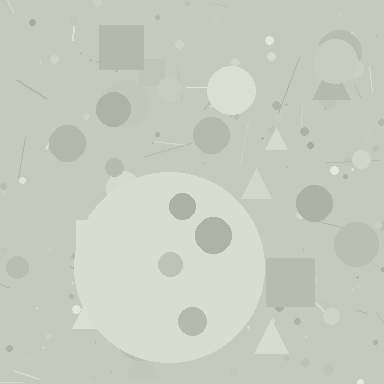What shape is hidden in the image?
A circle is hidden in the image.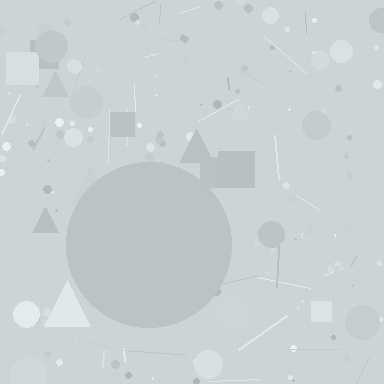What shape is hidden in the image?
A circle is hidden in the image.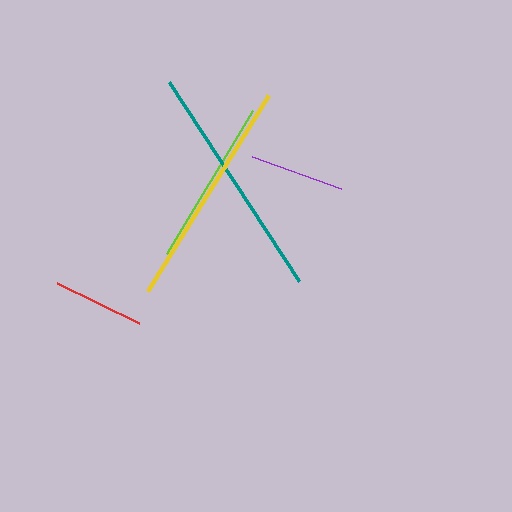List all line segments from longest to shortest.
From longest to shortest: teal, yellow, lime, purple, red.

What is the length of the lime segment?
The lime segment is approximately 166 pixels long.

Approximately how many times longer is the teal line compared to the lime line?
The teal line is approximately 1.4 times the length of the lime line.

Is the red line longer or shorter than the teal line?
The teal line is longer than the red line.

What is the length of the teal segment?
The teal segment is approximately 238 pixels long.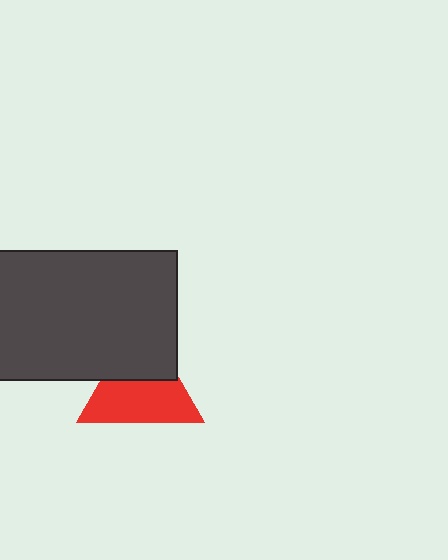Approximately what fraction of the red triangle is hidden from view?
Roughly 39% of the red triangle is hidden behind the dark gray rectangle.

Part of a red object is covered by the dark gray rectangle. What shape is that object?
It is a triangle.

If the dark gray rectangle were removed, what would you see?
You would see the complete red triangle.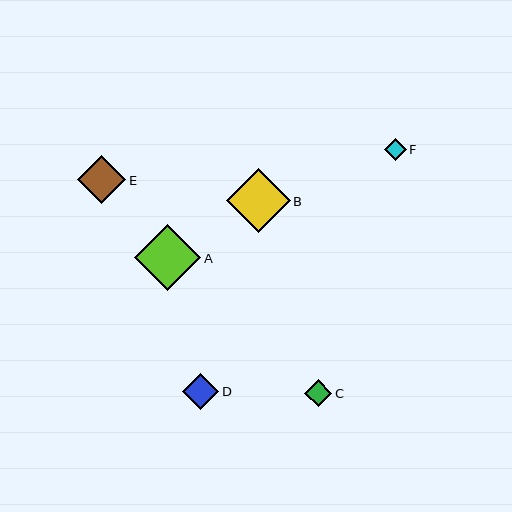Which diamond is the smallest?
Diamond F is the smallest with a size of approximately 22 pixels.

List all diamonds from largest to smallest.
From largest to smallest: A, B, E, D, C, F.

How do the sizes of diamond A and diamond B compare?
Diamond A and diamond B are approximately the same size.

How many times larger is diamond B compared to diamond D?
Diamond B is approximately 1.8 times the size of diamond D.